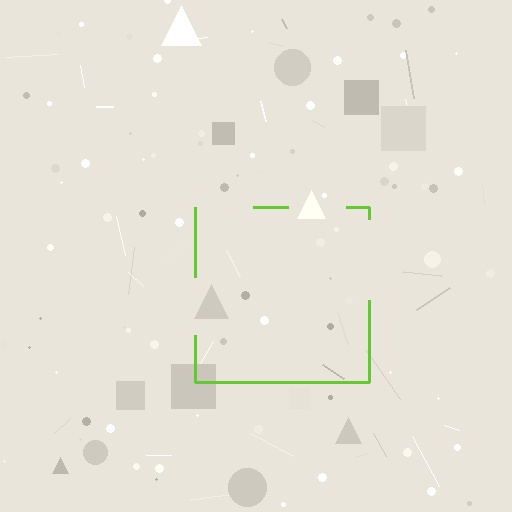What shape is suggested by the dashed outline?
The dashed outline suggests a square.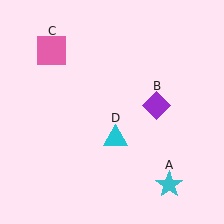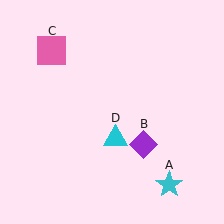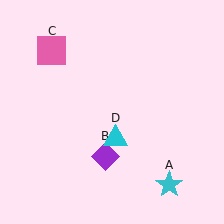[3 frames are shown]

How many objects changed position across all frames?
1 object changed position: purple diamond (object B).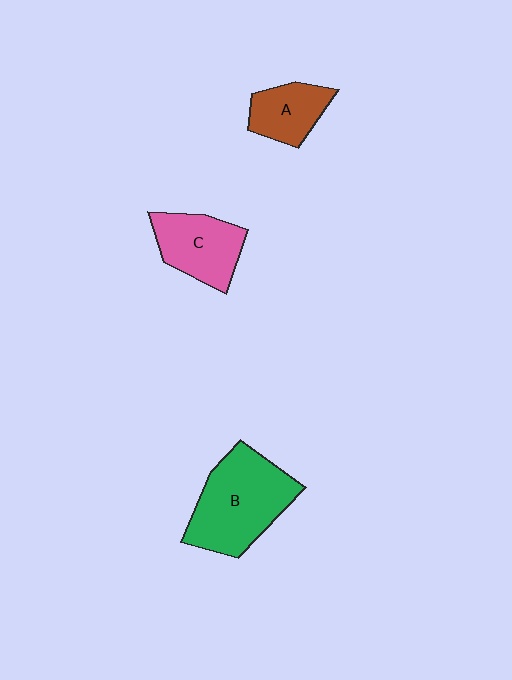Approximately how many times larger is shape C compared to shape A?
Approximately 1.3 times.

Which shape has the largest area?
Shape B (green).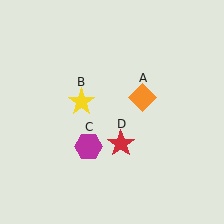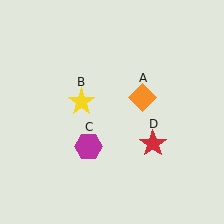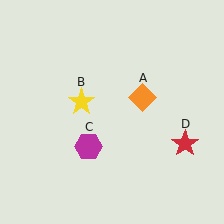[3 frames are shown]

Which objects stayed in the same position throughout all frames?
Orange diamond (object A) and yellow star (object B) and magenta hexagon (object C) remained stationary.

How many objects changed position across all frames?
1 object changed position: red star (object D).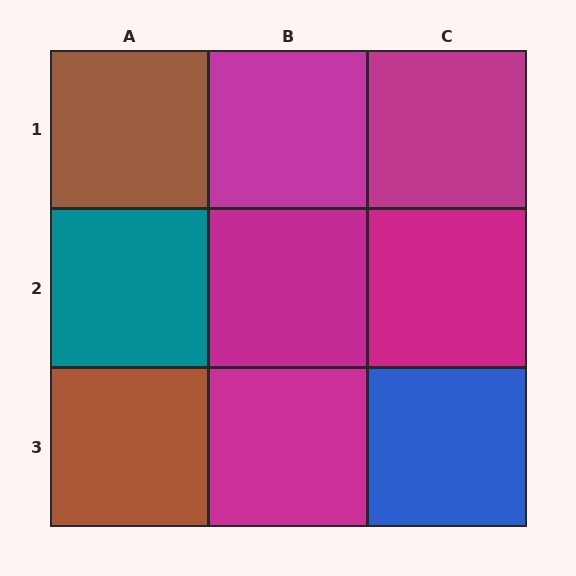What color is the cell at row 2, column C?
Magenta.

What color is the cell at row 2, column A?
Teal.